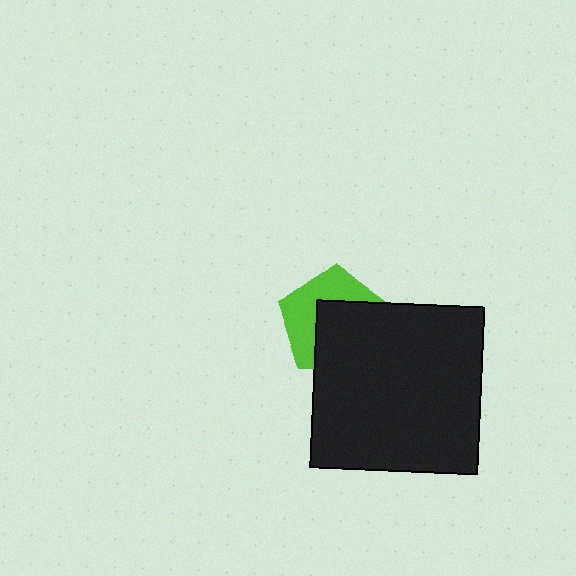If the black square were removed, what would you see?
You would see the complete lime pentagon.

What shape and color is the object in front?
The object in front is a black square.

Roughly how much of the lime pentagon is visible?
About half of it is visible (roughly 46%).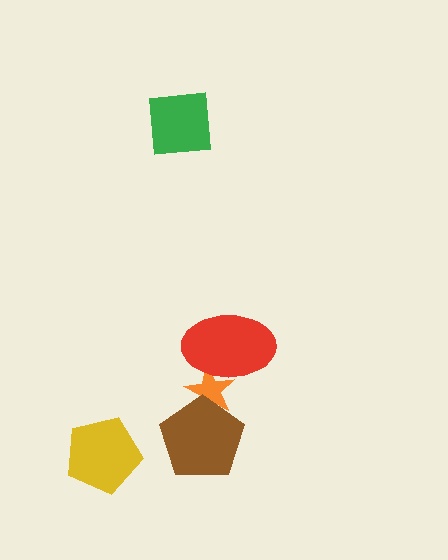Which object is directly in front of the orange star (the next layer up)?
The red ellipse is directly in front of the orange star.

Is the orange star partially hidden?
Yes, it is partially covered by another shape.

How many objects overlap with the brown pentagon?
1 object overlaps with the brown pentagon.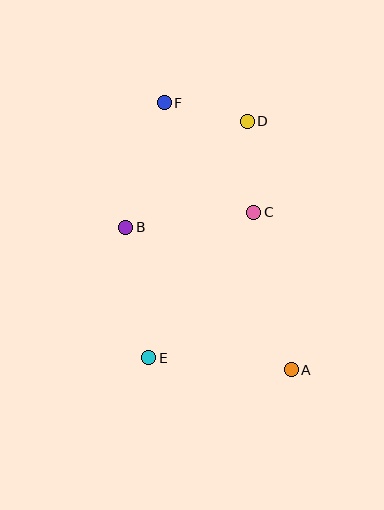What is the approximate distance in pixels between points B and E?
The distance between B and E is approximately 132 pixels.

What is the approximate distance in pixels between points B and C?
The distance between B and C is approximately 129 pixels.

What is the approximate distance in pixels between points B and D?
The distance between B and D is approximately 162 pixels.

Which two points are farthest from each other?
Points A and F are farthest from each other.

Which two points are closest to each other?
Points D and F are closest to each other.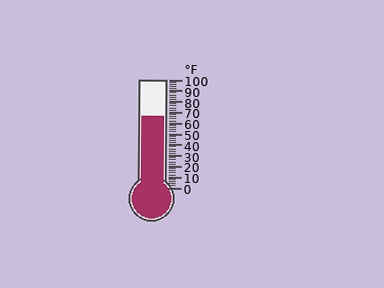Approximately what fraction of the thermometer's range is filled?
The thermometer is filled to approximately 65% of its range.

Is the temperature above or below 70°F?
The temperature is below 70°F.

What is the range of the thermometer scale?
The thermometer scale ranges from 0°F to 100°F.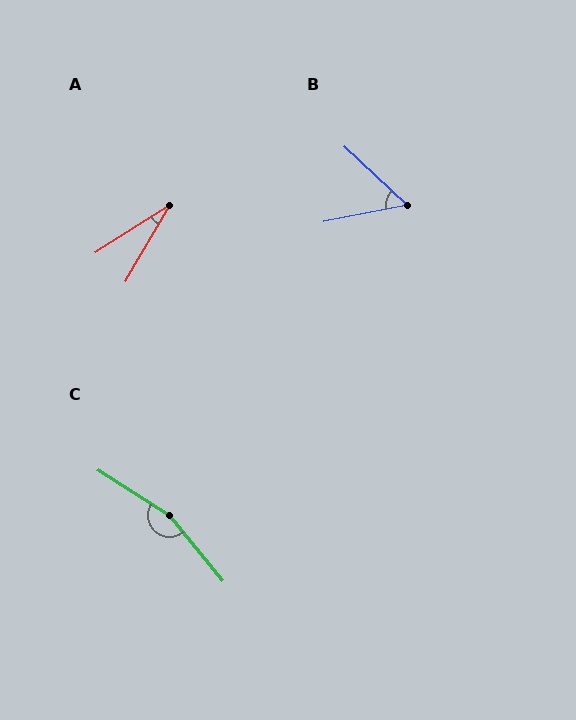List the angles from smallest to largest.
A (27°), B (55°), C (162°).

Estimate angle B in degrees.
Approximately 55 degrees.